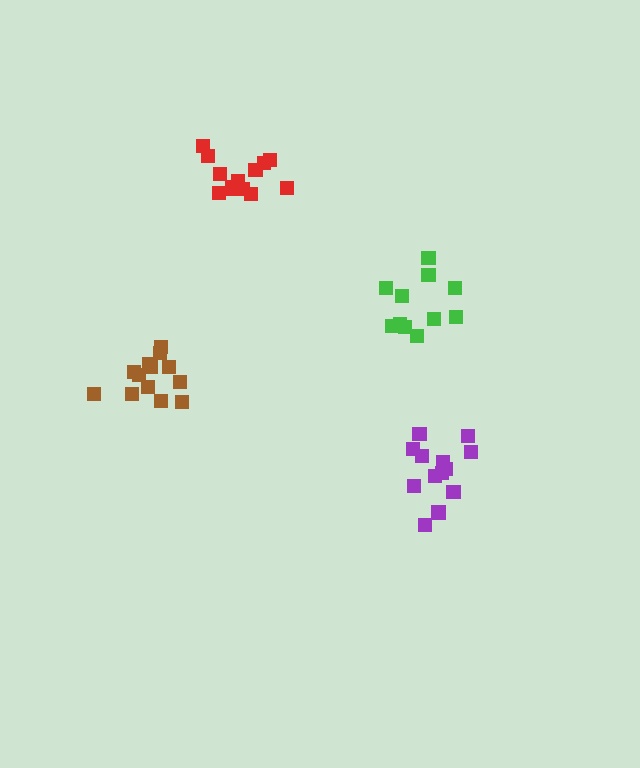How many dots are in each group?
Group 1: 13 dots, Group 2: 11 dots, Group 3: 13 dots, Group 4: 13 dots (50 total).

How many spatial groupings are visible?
There are 4 spatial groupings.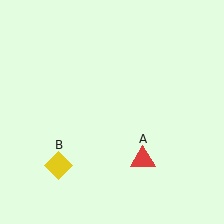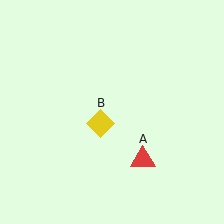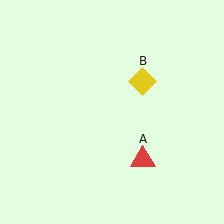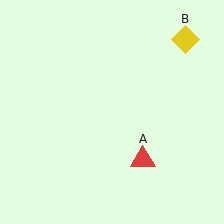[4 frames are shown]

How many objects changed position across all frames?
1 object changed position: yellow diamond (object B).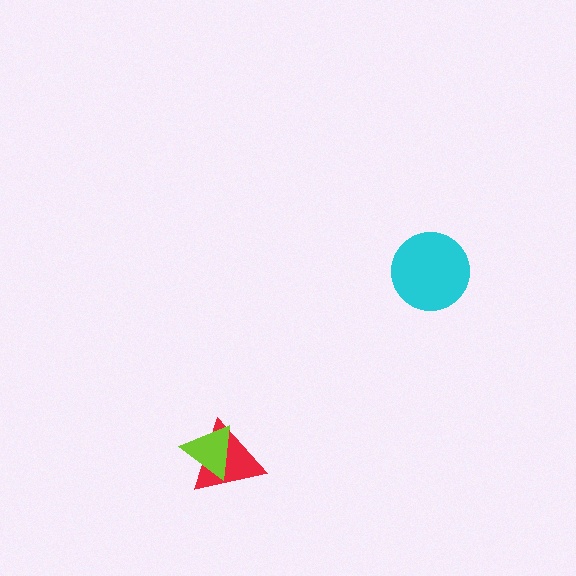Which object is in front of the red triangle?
The lime triangle is in front of the red triangle.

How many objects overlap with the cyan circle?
0 objects overlap with the cyan circle.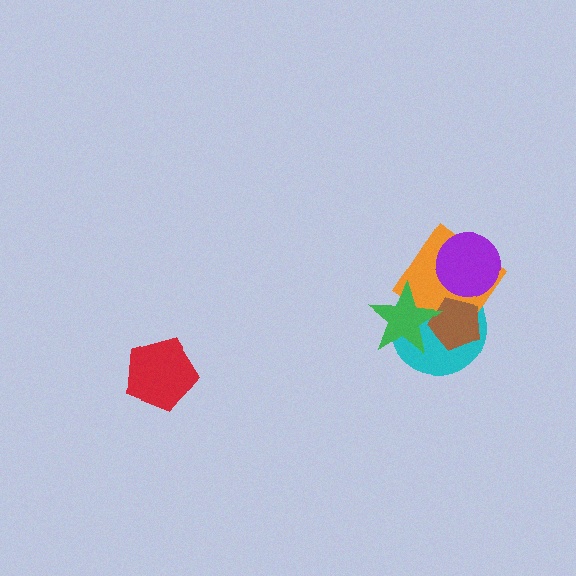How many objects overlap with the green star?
3 objects overlap with the green star.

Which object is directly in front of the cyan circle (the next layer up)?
The orange diamond is directly in front of the cyan circle.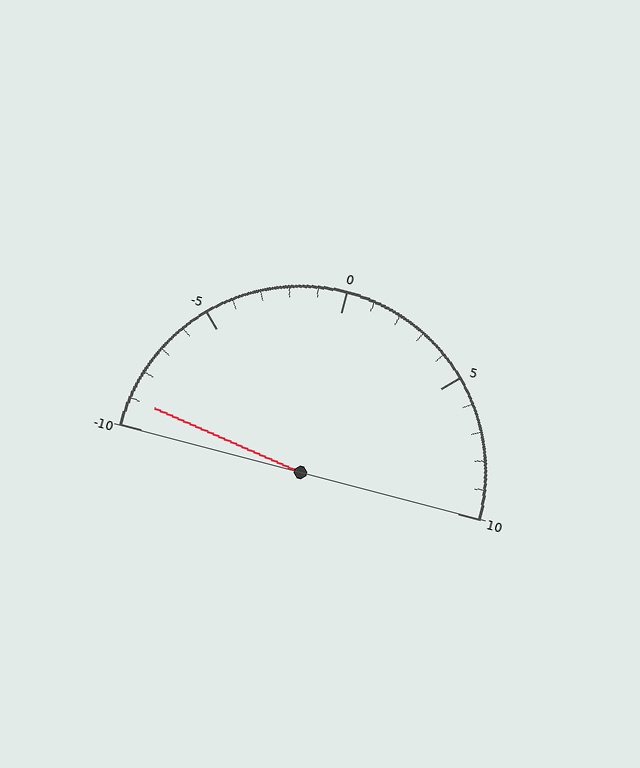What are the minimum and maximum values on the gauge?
The gauge ranges from -10 to 10.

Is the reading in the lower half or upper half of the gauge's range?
The reading is in the lower half of the range (-10 to 10).